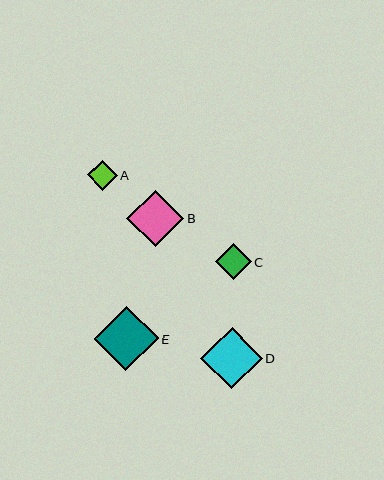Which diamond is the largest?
Diamond E is the largest with a size of approximately 65 pixels.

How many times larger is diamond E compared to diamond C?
Diamond E is approximately 1.8 times the size of diamond C.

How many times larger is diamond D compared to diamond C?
Diamond D is approximately 1.7 times the size of diamond C.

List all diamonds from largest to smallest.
From largest to smallest: E, D, B, C, A.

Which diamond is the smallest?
Diamond A is the smallest with a size of approximately 30 pixels.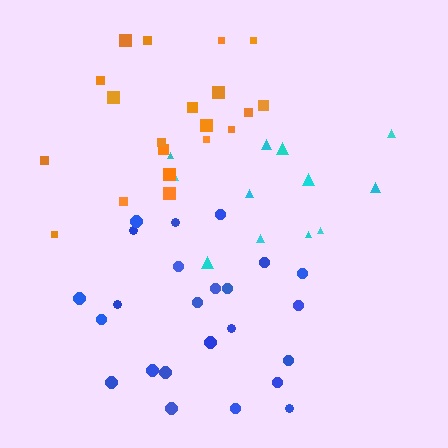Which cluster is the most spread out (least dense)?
Cyan.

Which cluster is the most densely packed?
Blue.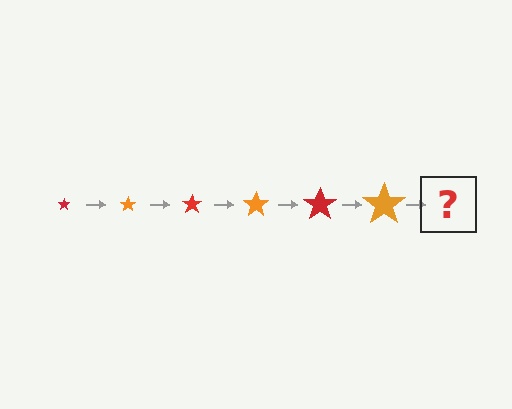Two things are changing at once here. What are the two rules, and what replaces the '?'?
The two rules are that the star grows larger each step and the color cycles through red and orange. The '?' should be a red star, larger than the previous one.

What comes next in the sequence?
The next element should be a red star, larger than the previous one.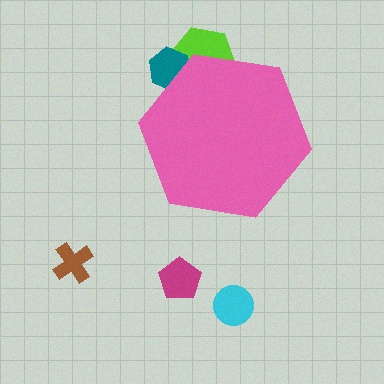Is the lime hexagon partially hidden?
Yes, the lime hexagon is partially hidden behind the pink hexagon.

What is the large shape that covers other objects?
A pink hexagon.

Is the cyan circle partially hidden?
No, the cyan circle is fully visible.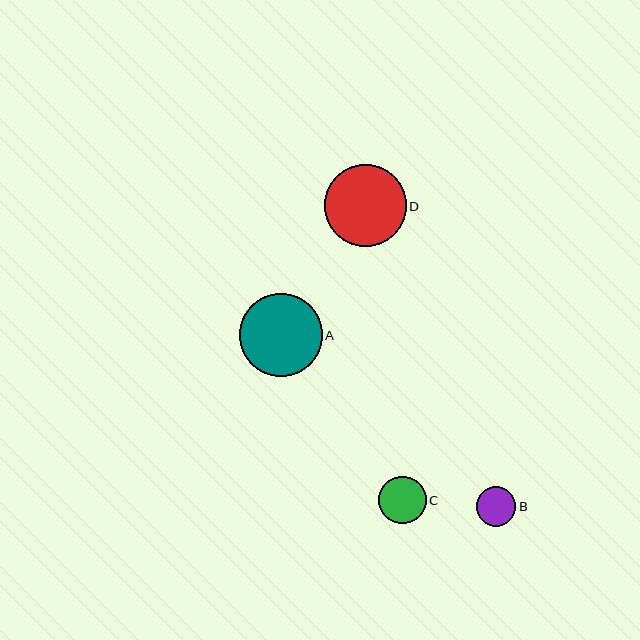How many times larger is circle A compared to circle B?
Circle A is approximately 2.1 times the size of circle B.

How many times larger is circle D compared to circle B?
Circle D is approximately 2.1 times the size of circle B.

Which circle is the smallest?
Circle B is the smallest with a size of approximately 39 pixels.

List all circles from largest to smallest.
From largest to smallest: A, D, C, B.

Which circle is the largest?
Circle A is the largest with a size of approximately 82 pixels.